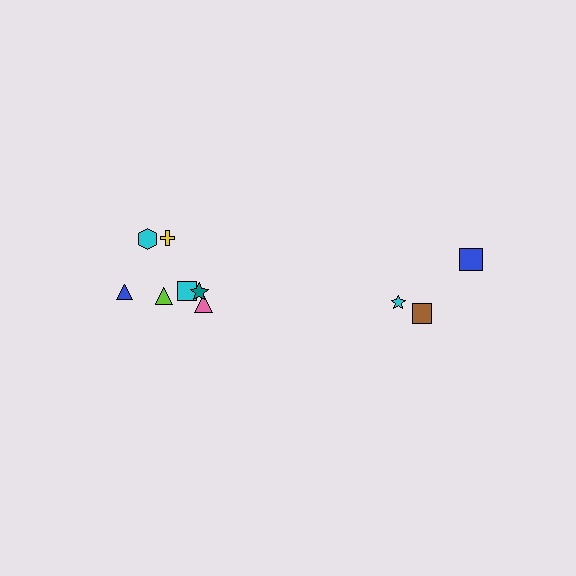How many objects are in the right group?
There are 3 objects.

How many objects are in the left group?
There are 7 objects.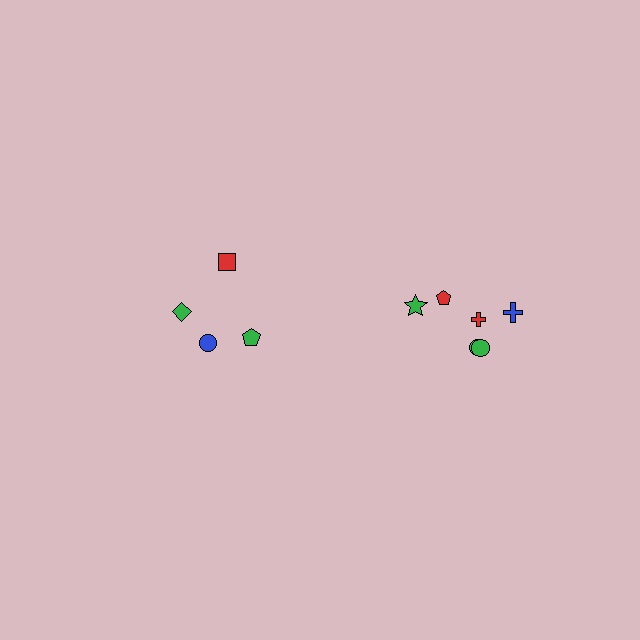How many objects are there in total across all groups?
There are 10 objects.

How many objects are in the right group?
There are 6 objects.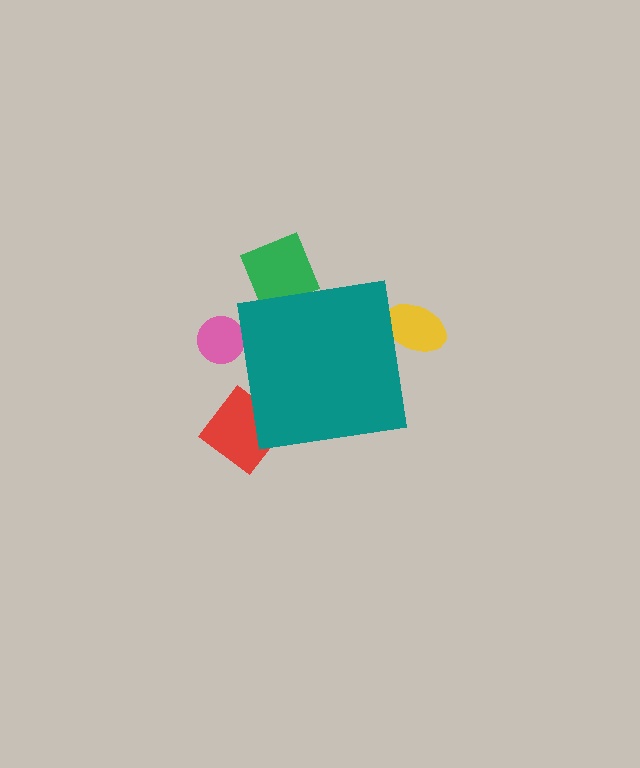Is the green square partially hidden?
Yes, the green square is partially hidden behind the teal square.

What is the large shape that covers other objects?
A teal square.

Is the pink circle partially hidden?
Yes, the pink circle is partially hidden behind the teal square.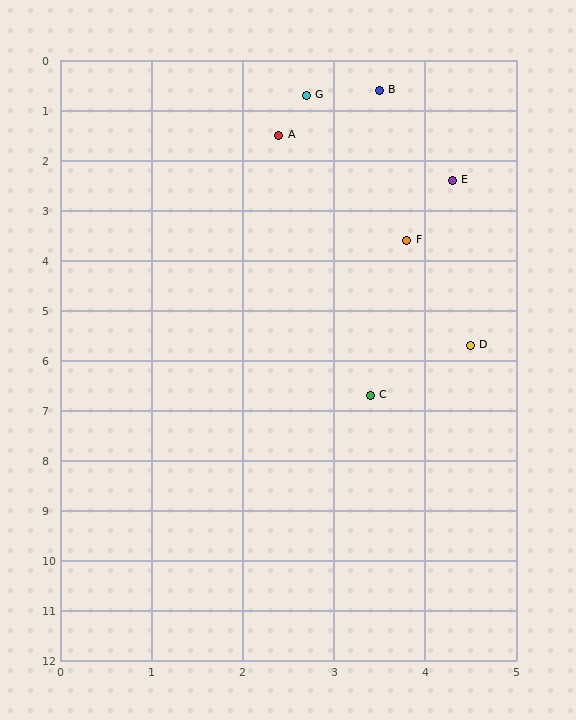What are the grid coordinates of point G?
Point G is at approximately (2.7, 0.7).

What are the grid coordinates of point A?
Point A is at approximately (2.4, 1.5).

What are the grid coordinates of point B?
Point B is at approximately (3.5, 0.6).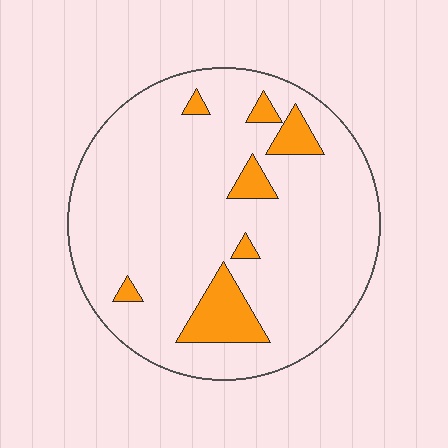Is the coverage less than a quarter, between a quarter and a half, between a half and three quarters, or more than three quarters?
Less than a quarter.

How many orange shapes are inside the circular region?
7.